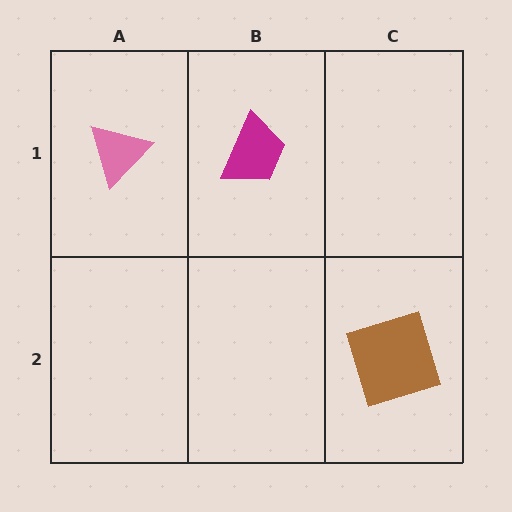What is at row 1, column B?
A magenta trapezoid.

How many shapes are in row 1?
2 shapes.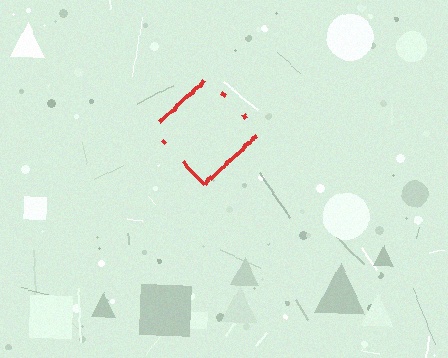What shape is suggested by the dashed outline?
The dashed outline suggests a diamond.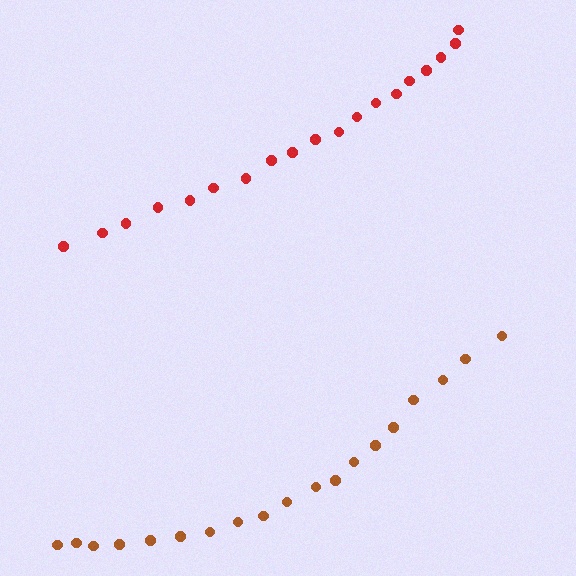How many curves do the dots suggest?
There are 2 distinct paths.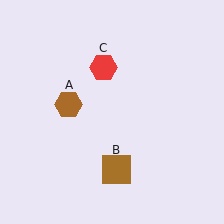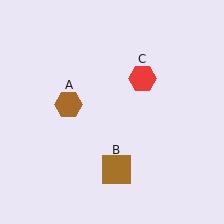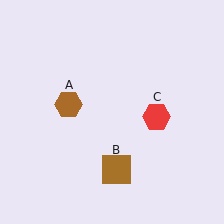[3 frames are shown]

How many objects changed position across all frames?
1 object changed position: red hexagon (object C).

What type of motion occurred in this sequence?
The red hexagon (object C) rotated clockwise around the center of the scene.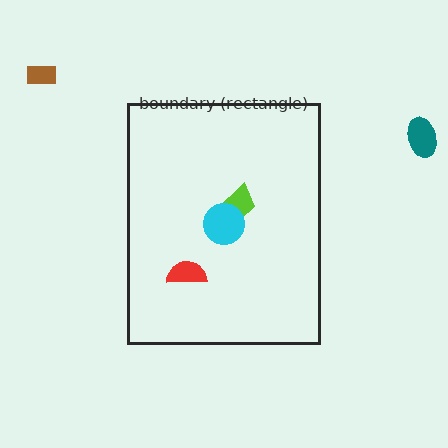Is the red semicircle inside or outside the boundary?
Inside.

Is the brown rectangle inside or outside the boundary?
Outside.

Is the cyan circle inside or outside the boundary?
Inside.